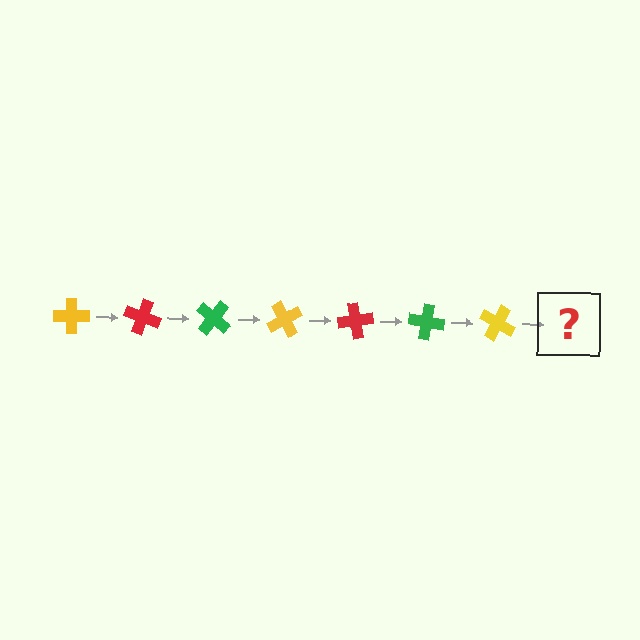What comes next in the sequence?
The next element should be a red cross, rotated 140 degrees from the start.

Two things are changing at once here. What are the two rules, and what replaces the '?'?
The two rules are that it rotates 20 degrees each step and the color cycles through yellow, red, and green. The '?' should be a red cross, rotated 140 degrees from the start.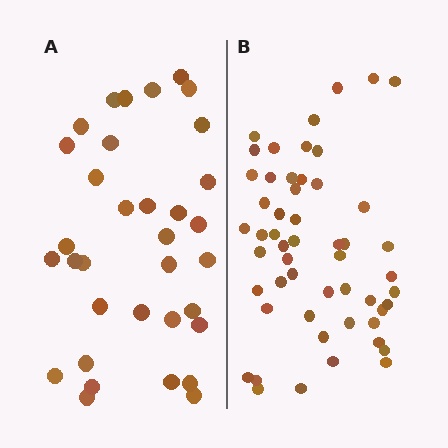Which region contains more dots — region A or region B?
Region B (the right region) has more dots.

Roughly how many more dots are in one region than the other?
Region B has approximately 20 more dots than region A.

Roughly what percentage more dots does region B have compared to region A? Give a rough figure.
About 55% more.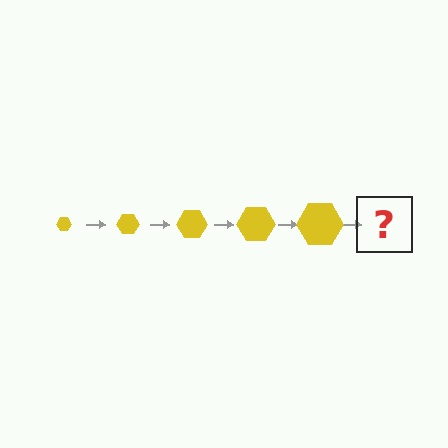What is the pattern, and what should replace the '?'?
The pattern is that the hexagon gets progressively larger each step. The '?' should be a yellow hexagon, larger than the previous one.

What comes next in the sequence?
The next element should be a yellow hexagon, larger than the previous one.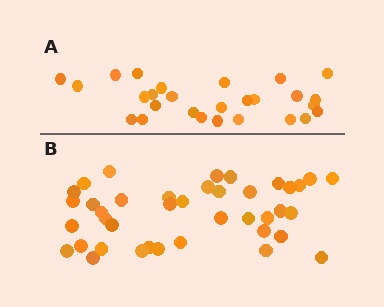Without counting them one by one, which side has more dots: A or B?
Region B (the bottom region) has more dots.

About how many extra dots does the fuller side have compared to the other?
Region B has approximately 15 more dots than region A.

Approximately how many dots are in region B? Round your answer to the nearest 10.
About 40 dots.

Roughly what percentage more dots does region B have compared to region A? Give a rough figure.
About 50% more.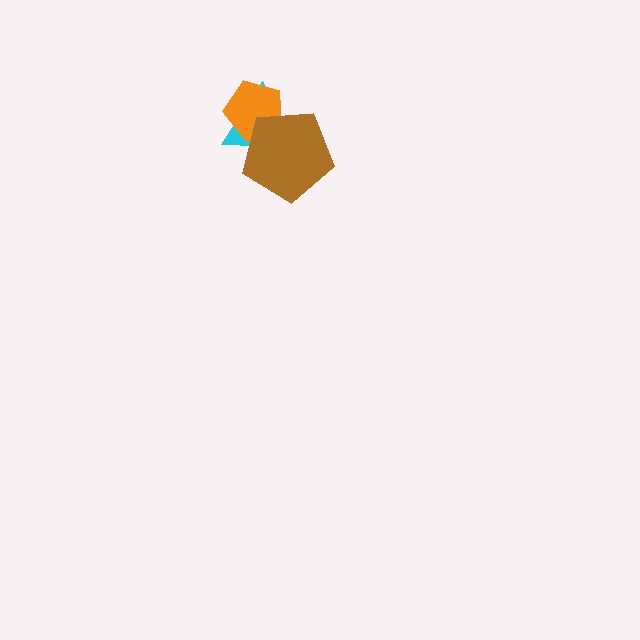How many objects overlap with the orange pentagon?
2 objects overlap with the orange pentagon.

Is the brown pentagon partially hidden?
No, no other shape covers it.